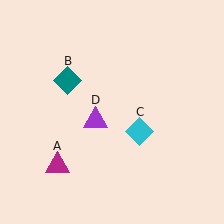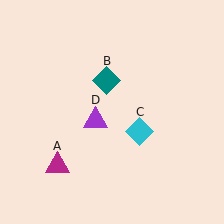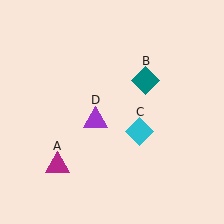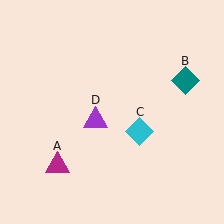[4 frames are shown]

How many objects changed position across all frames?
1 object changed position: teal diamond (object B).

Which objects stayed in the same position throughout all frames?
Magenta triangle (object A) and cyan diamond (object C) and purple triangle (object D) remained stationary.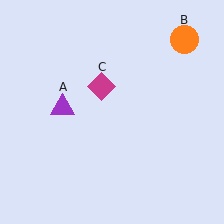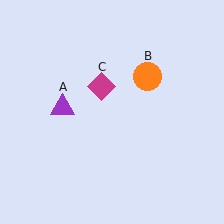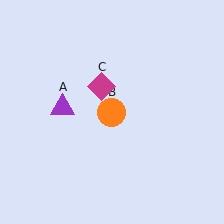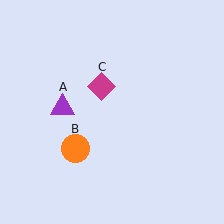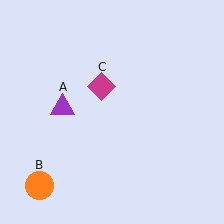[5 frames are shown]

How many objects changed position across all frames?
1 object changed position: orange circle (object B).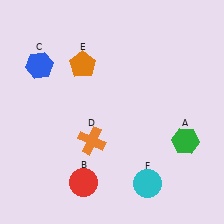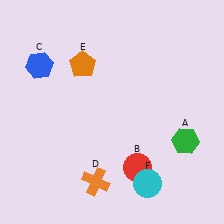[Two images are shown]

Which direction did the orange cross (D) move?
The orange cross (D) moved down.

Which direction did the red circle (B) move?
The red circle (B) moved right.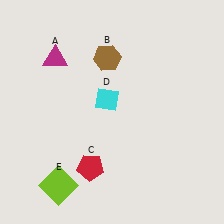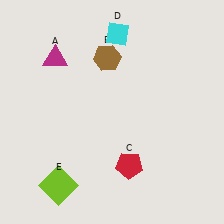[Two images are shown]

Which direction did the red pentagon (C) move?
The red pentagon (C) moved right.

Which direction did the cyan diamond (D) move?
The cyan diamond (D) moved up.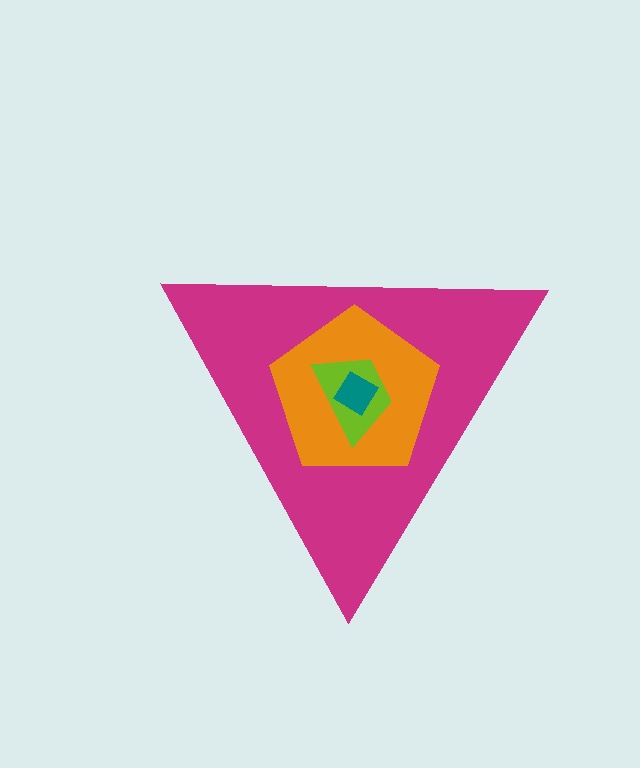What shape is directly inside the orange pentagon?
The lime trapezoid.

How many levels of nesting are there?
4.